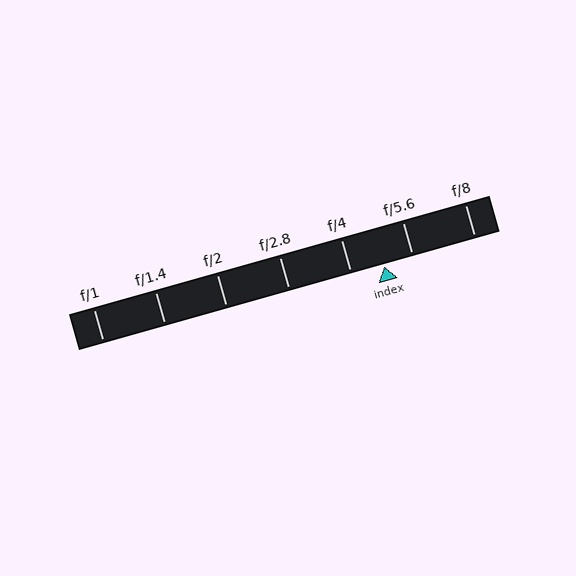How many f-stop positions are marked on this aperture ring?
There are 7 f-stop positions marked.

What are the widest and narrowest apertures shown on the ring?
The widest aperture shown is f/1 and the narrowest is f/8.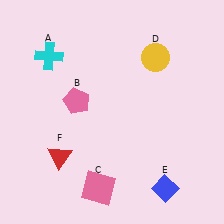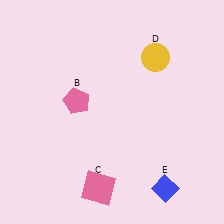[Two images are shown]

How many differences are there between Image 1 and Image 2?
There are 2 differences between the two images.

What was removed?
The red triangle (F), the cyan cross (A) were removed in Image 2.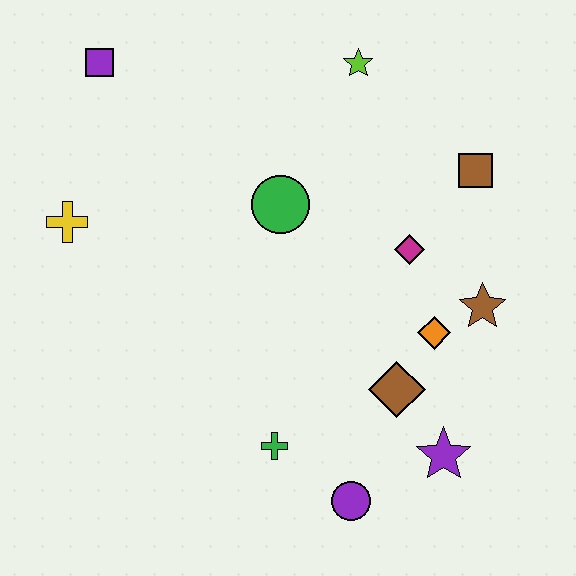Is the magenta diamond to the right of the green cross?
Yes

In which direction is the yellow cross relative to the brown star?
The yellow cross is to the left of the brown star.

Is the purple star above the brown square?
No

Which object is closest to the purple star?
The brown diamond is closest to the purple star.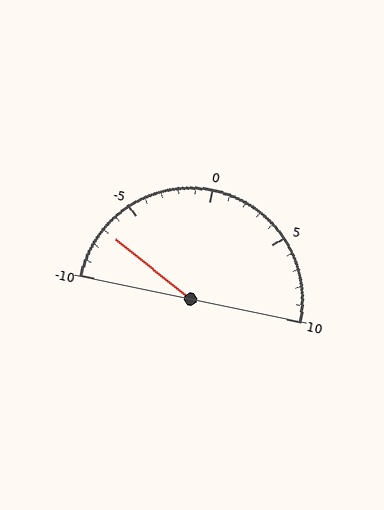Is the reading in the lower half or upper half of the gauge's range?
The reading is in the lower half of the range (-10 to 10).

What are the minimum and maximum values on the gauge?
The gauge ranges from -10 to 10.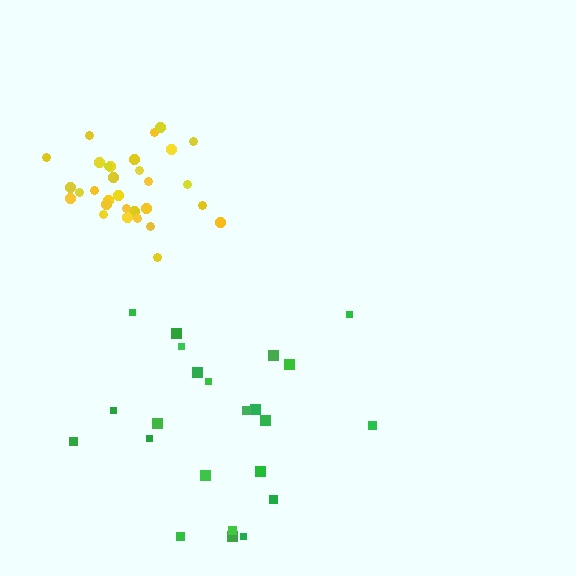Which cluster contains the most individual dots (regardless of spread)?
Yellow (31).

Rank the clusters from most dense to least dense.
yellow, green.